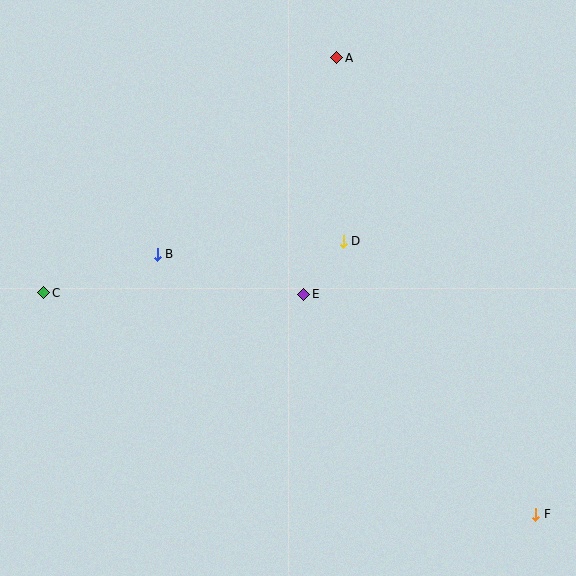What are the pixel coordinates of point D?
Point D is at (343, 241).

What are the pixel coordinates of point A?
Point A is at (337, 58).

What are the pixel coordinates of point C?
Point C is at (44, 293).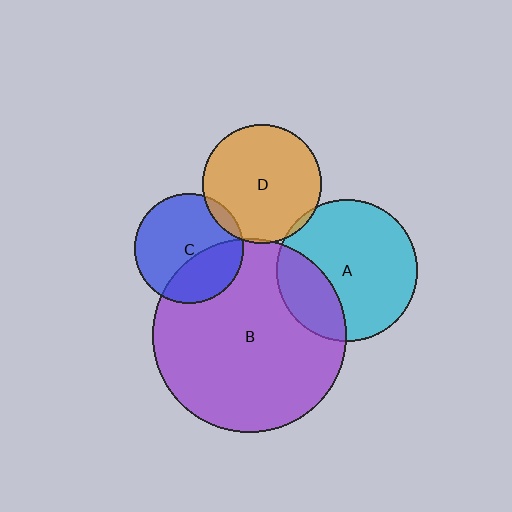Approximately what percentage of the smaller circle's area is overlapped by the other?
Approximately 5%.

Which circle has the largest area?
Circle B (purple).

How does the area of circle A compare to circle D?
Approximately 1.4 times.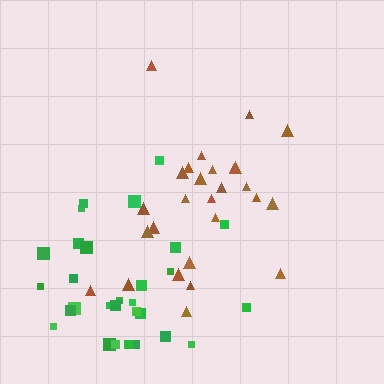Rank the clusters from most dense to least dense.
green, brown.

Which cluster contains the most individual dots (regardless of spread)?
Green (29).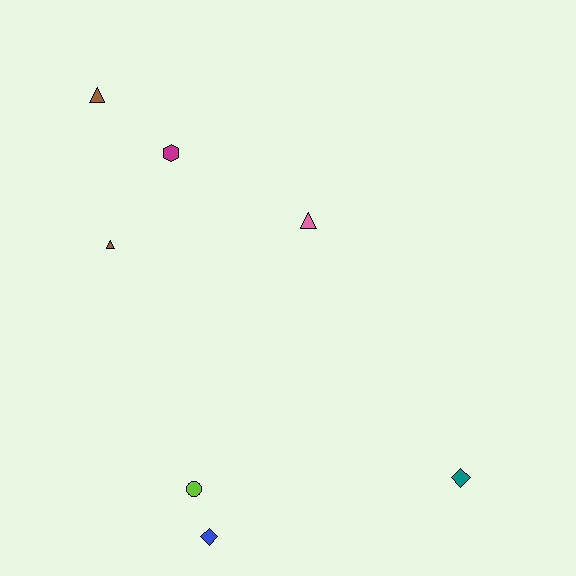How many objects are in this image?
There are 7 objects.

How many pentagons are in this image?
There are no pentagons.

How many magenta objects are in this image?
There is 1 magenta object.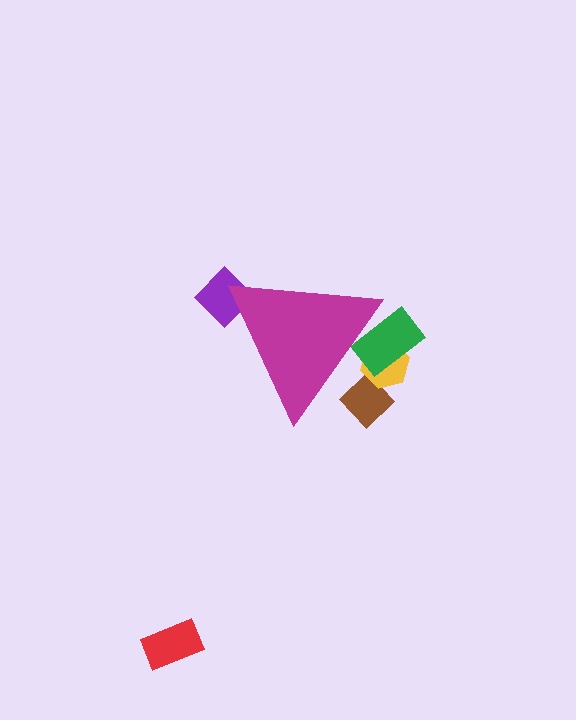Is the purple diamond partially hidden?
Yes, the purple diamond is partially hidden behind the magenta triangle.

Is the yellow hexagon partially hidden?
Yes, the yellow hexagon is partially hidden behind the magenta triangle.